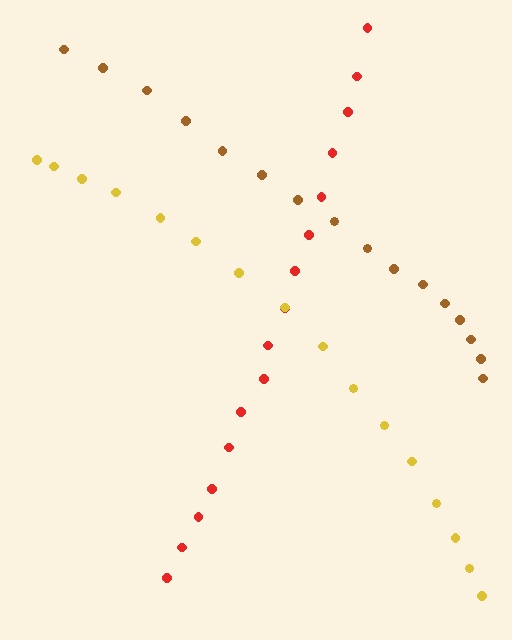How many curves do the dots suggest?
There are 3 distinct paths.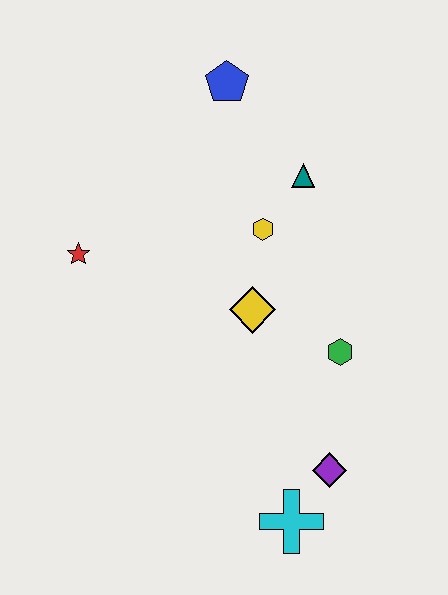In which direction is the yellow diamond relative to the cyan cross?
The yellow diamond is above the cyan cross.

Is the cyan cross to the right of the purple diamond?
No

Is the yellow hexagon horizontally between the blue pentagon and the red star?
No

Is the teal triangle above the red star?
Yes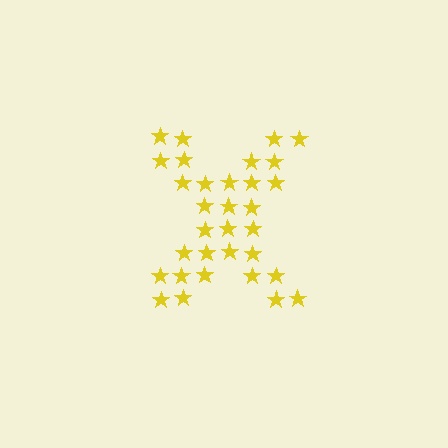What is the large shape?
The large shape is the letter X.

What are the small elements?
The small elements are stars.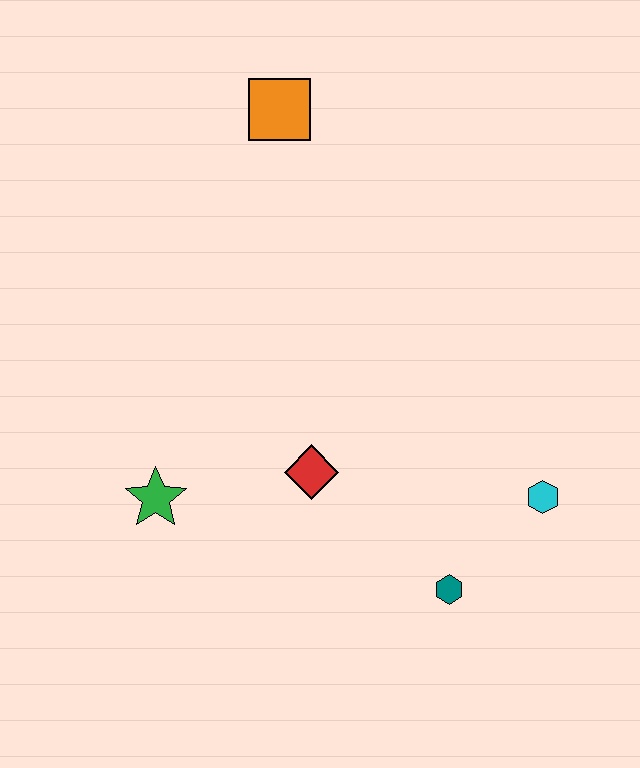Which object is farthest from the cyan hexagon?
The orange square is farthest from the cyan hexagon.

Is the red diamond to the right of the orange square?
Yes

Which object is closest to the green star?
The red diamond is closest to the green star.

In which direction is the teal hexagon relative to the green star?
The teal hexagon is to the right of the green star.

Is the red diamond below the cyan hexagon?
No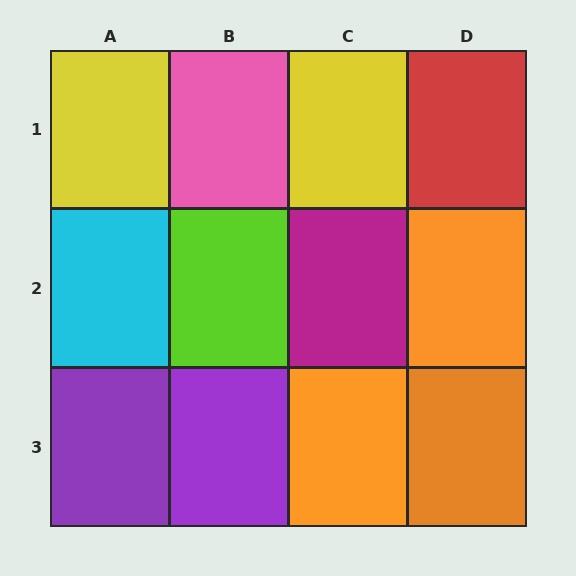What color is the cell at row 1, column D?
Red.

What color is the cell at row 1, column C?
Yellow.